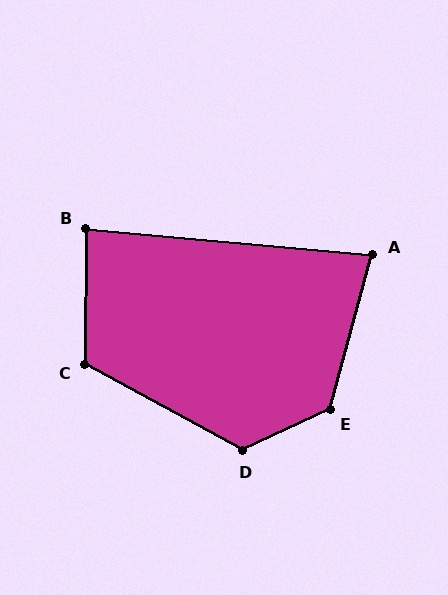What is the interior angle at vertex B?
Approximately 85 degrees (approximately right).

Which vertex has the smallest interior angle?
A, at approximately 80 degrees.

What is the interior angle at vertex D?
Approximately 126 degrees (obtuse).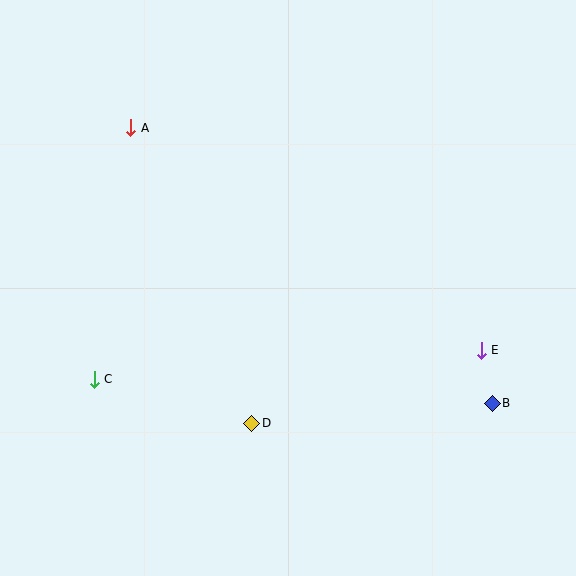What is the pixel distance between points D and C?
The distance between D and C is 164 pixels.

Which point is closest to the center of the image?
Point D at (252, 423) is closest to the center.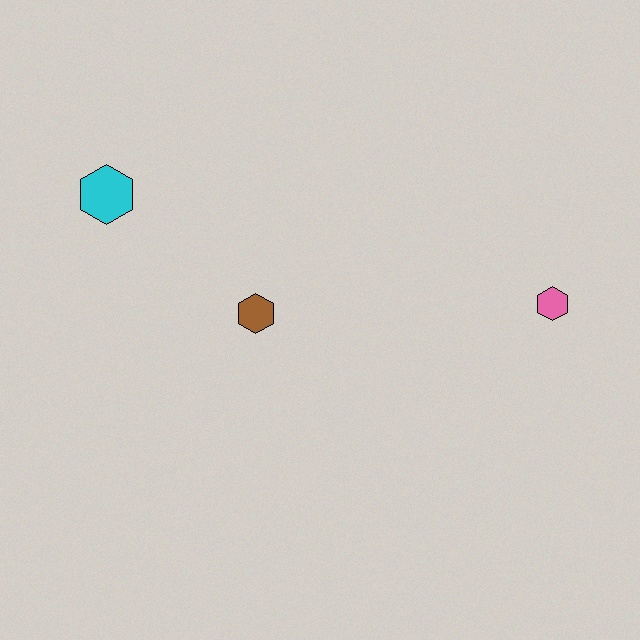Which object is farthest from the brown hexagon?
The pink hexagon is farthest from the brown hexagon.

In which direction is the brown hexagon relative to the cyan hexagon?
The brown hexagon is to the right of the cyan hexagon.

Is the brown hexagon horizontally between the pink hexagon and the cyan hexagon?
Yes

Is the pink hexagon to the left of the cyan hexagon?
No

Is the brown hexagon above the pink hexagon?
No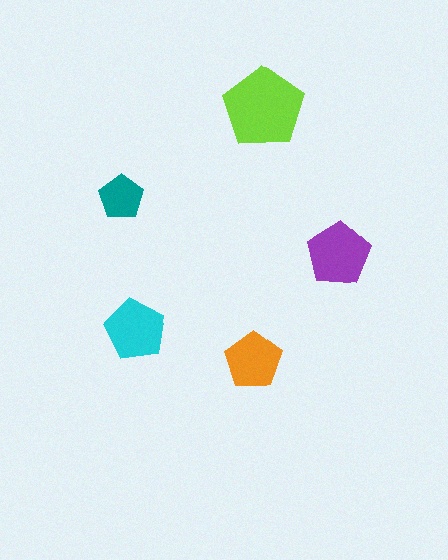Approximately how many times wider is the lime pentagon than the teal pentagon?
About 2 times wider.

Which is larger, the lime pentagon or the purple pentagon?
The lime one.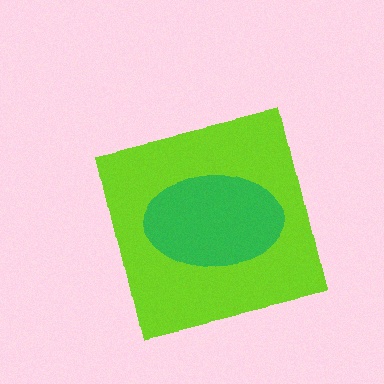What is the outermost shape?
The lime square.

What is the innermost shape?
The green ellipse.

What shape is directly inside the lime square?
The green ellipse.